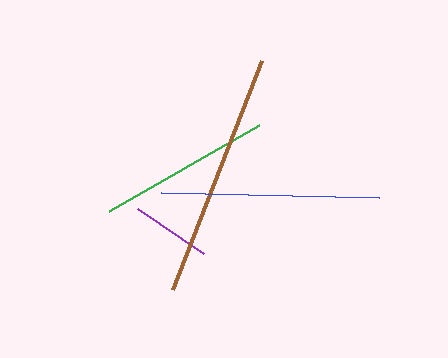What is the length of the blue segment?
The blue segment is approximately 219 pixels long.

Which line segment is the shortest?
The purple line is the shortest at approximately 79 pixels.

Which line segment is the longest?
The brown line is the longest at approximately 245 pixels.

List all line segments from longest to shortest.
From longest to shortest: brown, blue, green, purple.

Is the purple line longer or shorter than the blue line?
The blue line is longer than the purple line.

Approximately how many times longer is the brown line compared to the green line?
The brown line is approximately 1.4 times the length of the green line.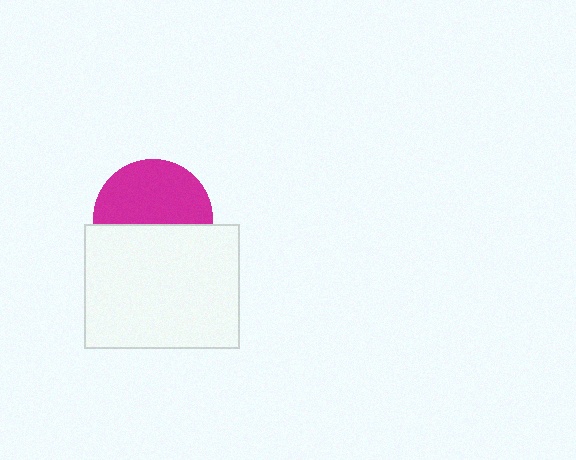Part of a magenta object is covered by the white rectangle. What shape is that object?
It is a circle.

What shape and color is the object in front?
The object in front is a white rectangle.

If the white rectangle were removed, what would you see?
You would see the complete magenta circle.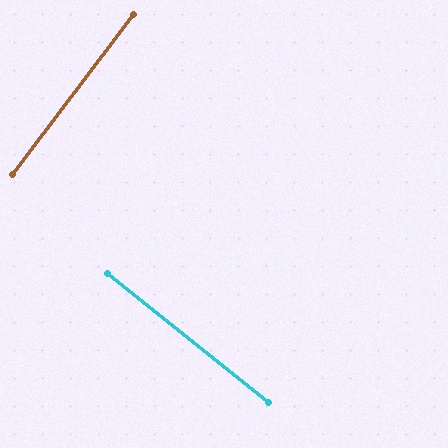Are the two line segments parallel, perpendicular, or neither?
Perpendicular — they meet at approximately 88°.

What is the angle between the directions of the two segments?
Approximately 88 degrees.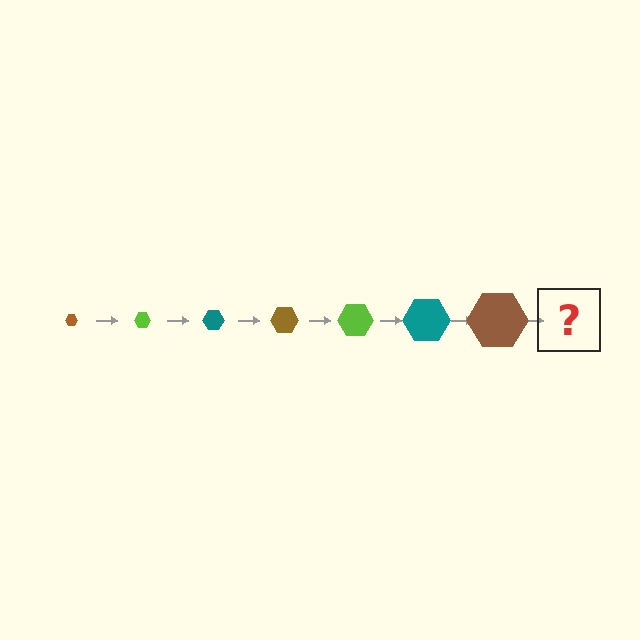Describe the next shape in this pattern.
It should be a lime hexagon, larger than the previous one.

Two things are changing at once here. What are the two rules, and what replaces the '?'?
The two rules are that the hexagon grows larger each step and the color cycles through brown, lime, and teal. The '?' should be a lime hexagon, larger than the previous one.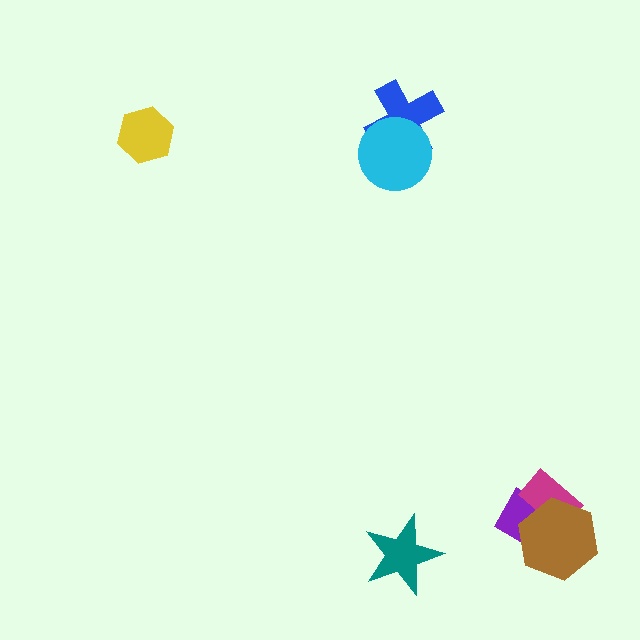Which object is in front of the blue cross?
The cyan circle is in front of the blue cross.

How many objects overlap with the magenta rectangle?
2 objects overlap with the magenta rectangle.